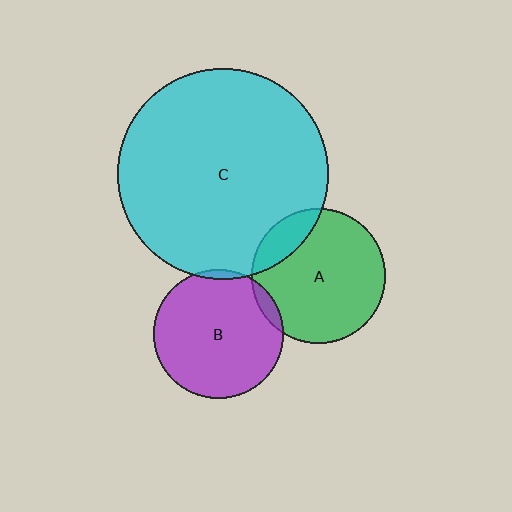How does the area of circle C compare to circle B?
Approximately 2.7 times.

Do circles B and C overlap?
Yes.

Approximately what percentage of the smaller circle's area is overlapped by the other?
Approximately 5%.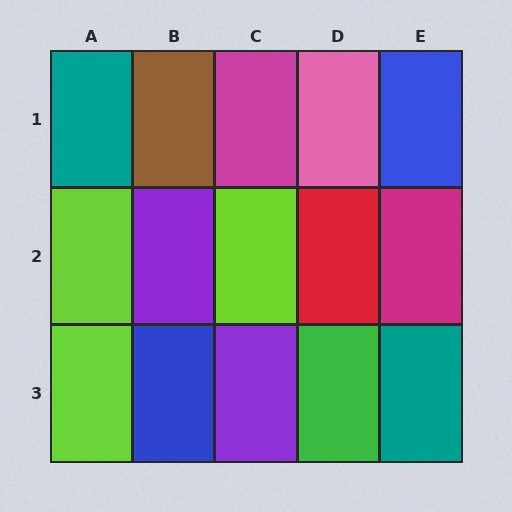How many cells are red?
1 cell is red.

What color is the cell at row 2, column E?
Magenta.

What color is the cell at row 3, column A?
Lime.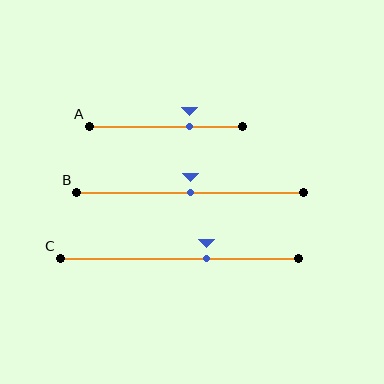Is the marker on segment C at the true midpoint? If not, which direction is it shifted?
No, the marker on segment C is shifted to the right by about 11% of the segment length.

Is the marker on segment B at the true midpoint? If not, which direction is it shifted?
Yes, the marker on segment B is at the true midpoint.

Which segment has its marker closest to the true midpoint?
Segment B has its marker closest to the true midpoint.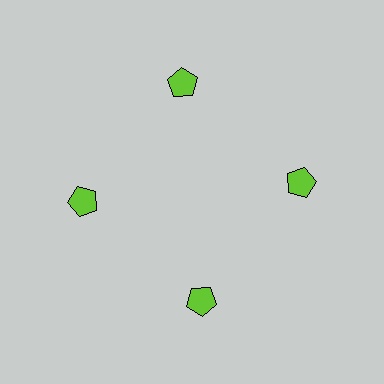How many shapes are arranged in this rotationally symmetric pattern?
There are 4 shapes, arranged in 4 groups of 1.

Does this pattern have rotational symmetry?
Yes, this pattern has 4-fold rotational symmetry. It looks the same after rotating 90 degrees around the center.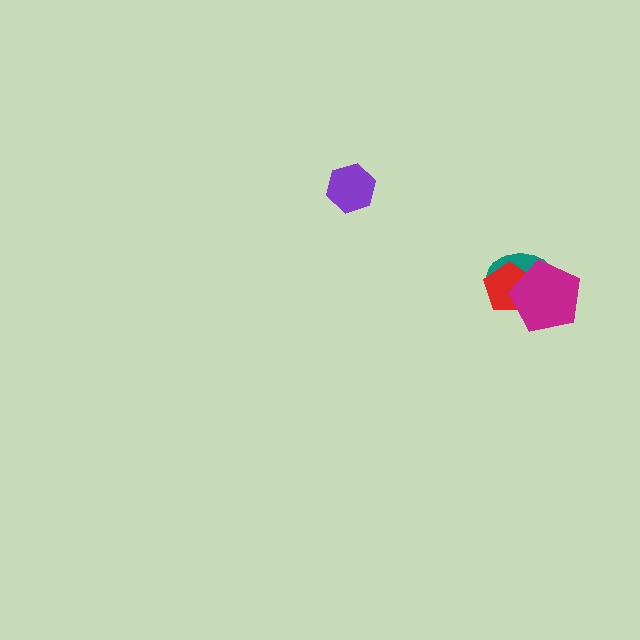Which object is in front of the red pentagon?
The magenta pentagon is in front of the red pentagon.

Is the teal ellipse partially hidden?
Yes, it is partially covered by another shape.